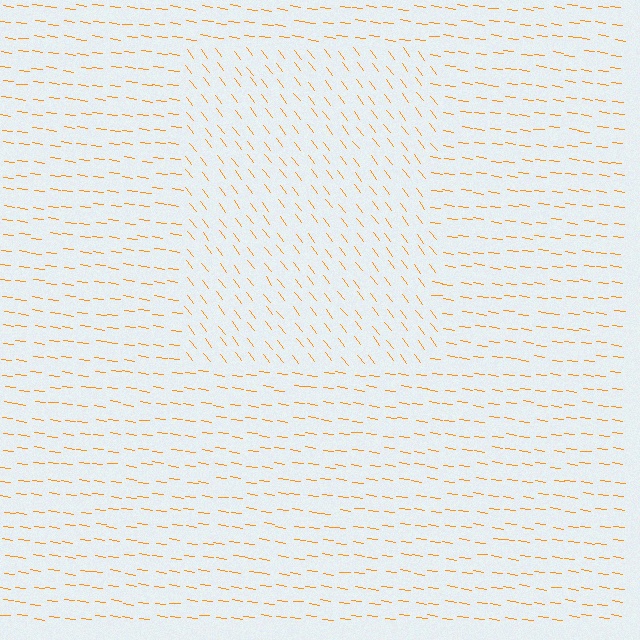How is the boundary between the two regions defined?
The boundary is defined purely by a change in line orientation (approximately 45 degrees difference). All lines are the same color and thickness.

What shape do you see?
I see a rectangle.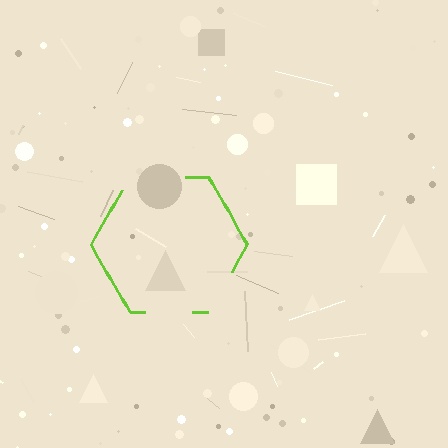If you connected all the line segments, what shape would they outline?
They would outline a hexagon.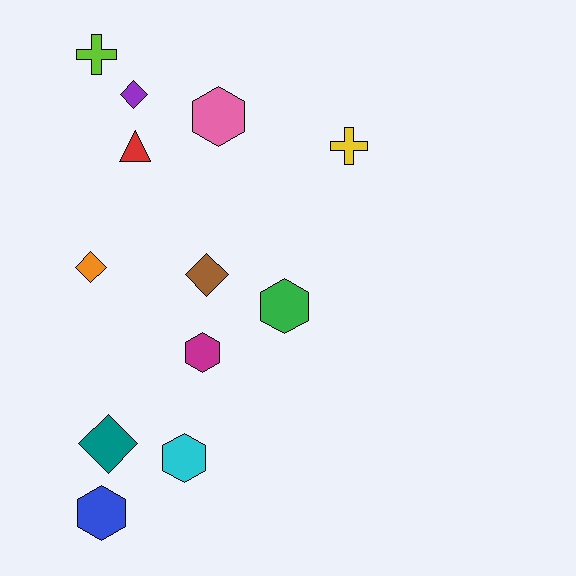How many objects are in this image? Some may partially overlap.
There are 12 objects.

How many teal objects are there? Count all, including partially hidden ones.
There is 1 teal object.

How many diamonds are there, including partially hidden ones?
There are 4 diamonds.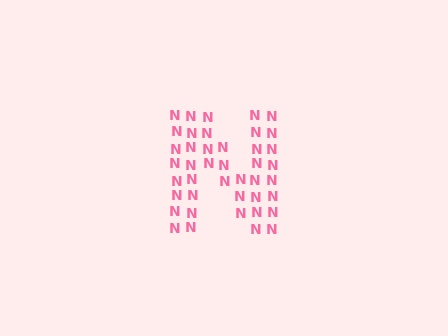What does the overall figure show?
The overall figure shows the letter N.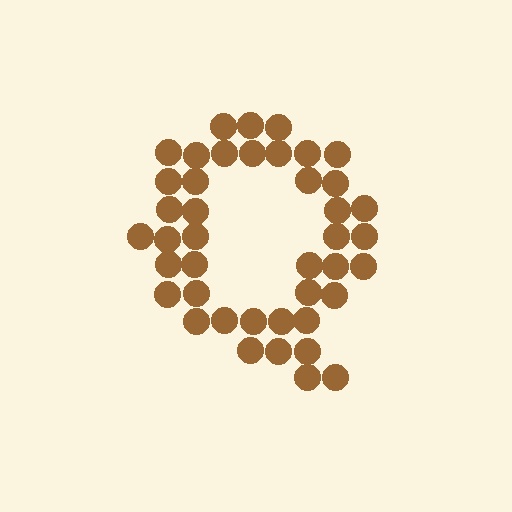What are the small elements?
The small elements are circles.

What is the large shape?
The large shape is the letter Q.